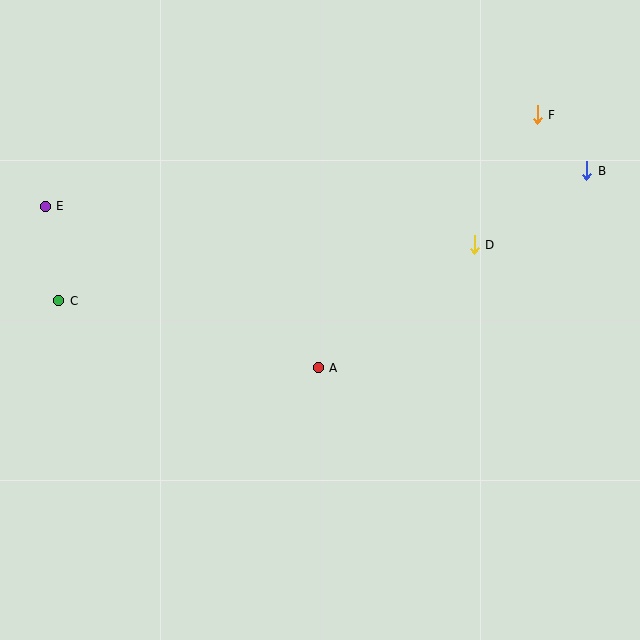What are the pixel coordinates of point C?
Point C is at (58, 301).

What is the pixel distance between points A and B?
The distance between A and B is 333 pixels.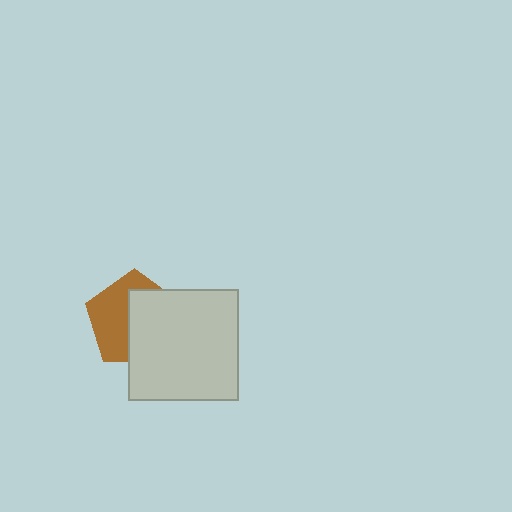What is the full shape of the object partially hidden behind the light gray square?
The partially hidden object is a brown pentagon.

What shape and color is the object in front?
The object in front is a light gray square.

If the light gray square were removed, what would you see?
You would see the complete brown pentagon.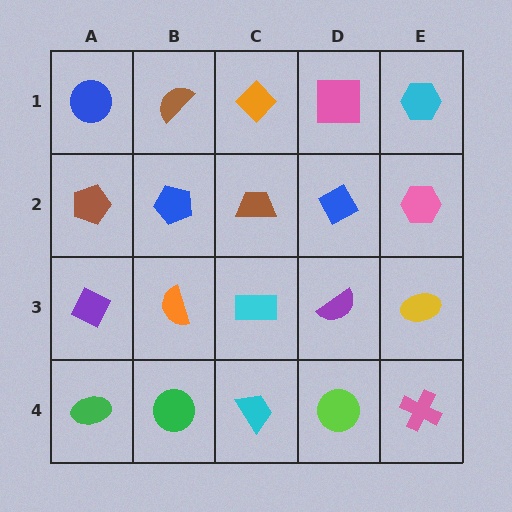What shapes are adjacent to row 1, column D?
A blue diamond (row 2, column D), an orange diamond (row 1, column C), a cyan hexagon (row 1, column E).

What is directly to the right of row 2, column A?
A blue pentagon.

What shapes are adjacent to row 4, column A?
A purple diamond (row 3, column A), a green circle (row 4, column B).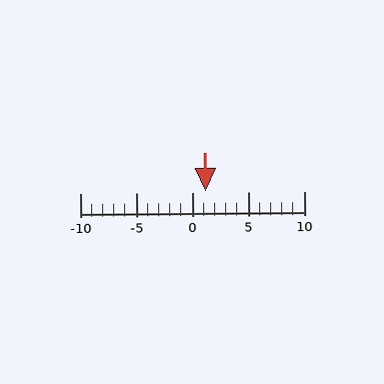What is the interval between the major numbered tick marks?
The major tick marks are spaced 5 units apart.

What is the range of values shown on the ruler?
The ruler shows values from -10 to 10.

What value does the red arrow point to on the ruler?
The red arrow points to approximately 1.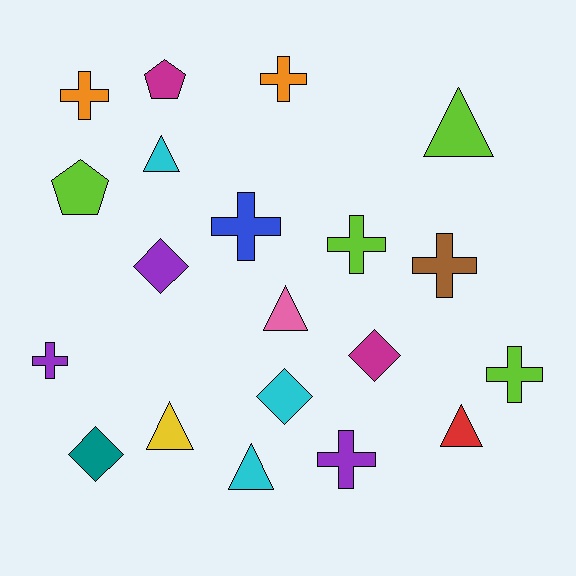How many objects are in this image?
There are 20 objects.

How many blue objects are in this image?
There is 1 blue object.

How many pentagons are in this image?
There are 2 pentagons.